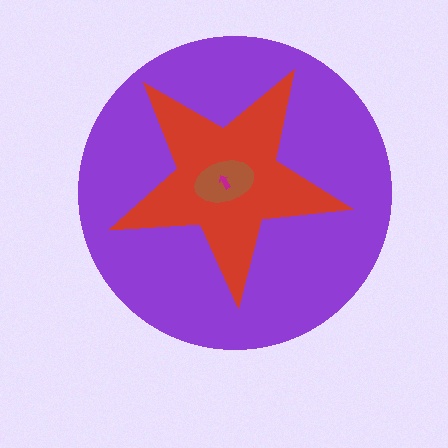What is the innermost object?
The magenta arrow.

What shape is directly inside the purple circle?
The red star.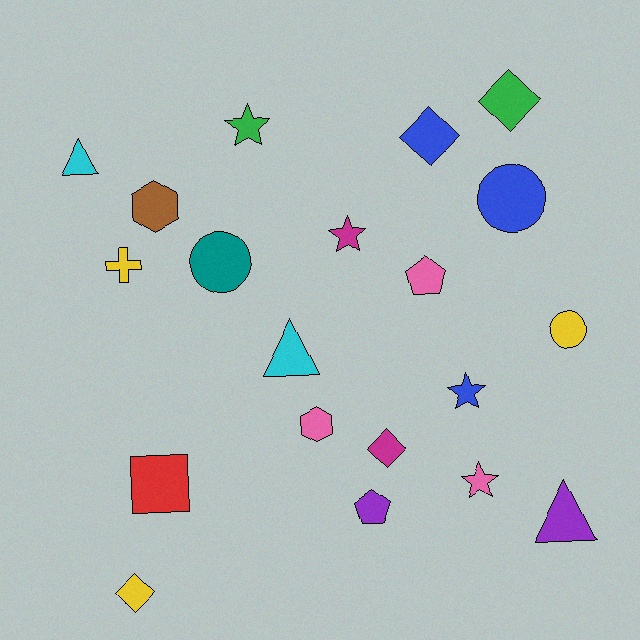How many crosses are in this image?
There is 1 cross.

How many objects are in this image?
There are 20 objects.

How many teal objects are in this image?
There is 1 teal object.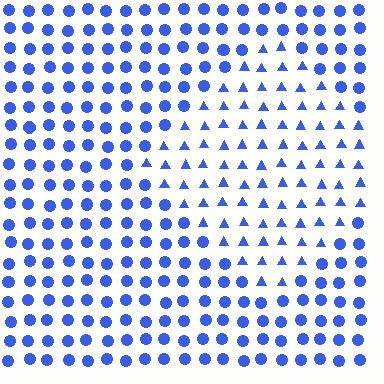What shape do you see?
I see a diamond.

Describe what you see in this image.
The image is filled with small blue elements arranged in a uniform grid. A diamond-shaped region contains triangles, while the surrounding area contains circles. The boundary is defined purely by the change in element shape.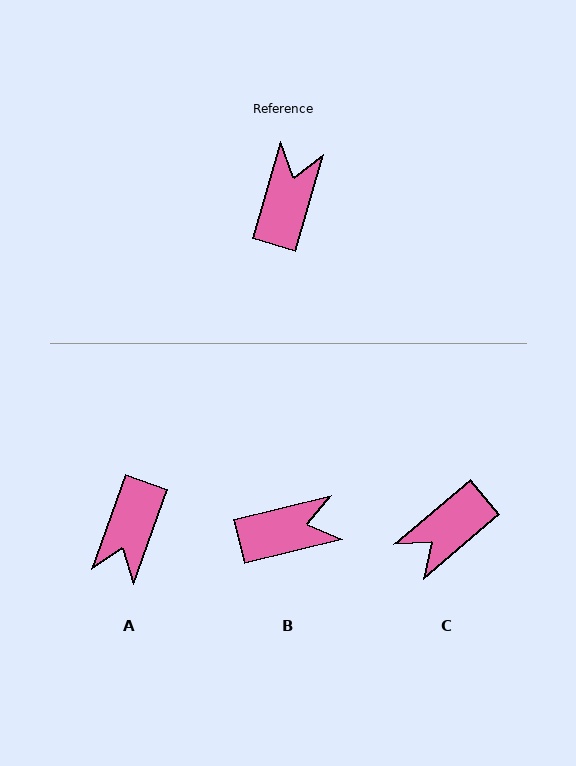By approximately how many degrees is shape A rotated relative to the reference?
Approximately 177 degrees counter-clockwise.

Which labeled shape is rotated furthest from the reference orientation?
A, about 177 degrees away.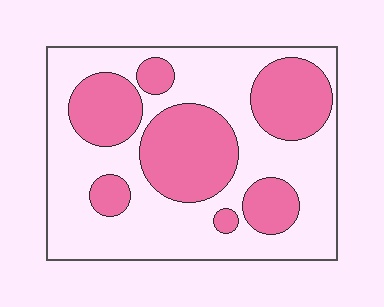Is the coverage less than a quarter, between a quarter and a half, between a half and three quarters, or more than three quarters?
Between a quarter and a half.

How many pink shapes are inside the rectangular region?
7.